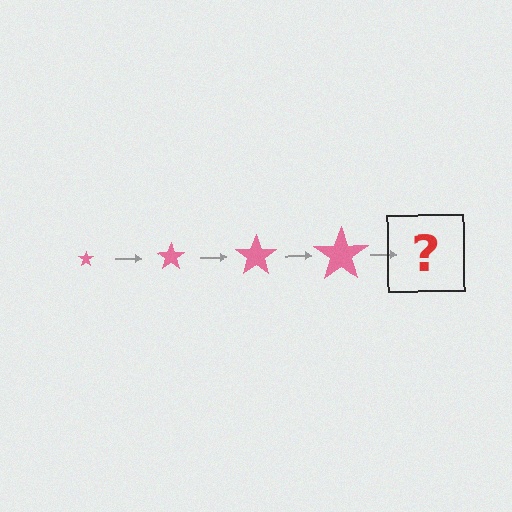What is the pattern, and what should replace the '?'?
The pattern is that the star gets progressively larger each step. The '?' should be a pink star, larger than the previous one.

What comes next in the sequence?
The next element should be a pink star, larger than the previous one.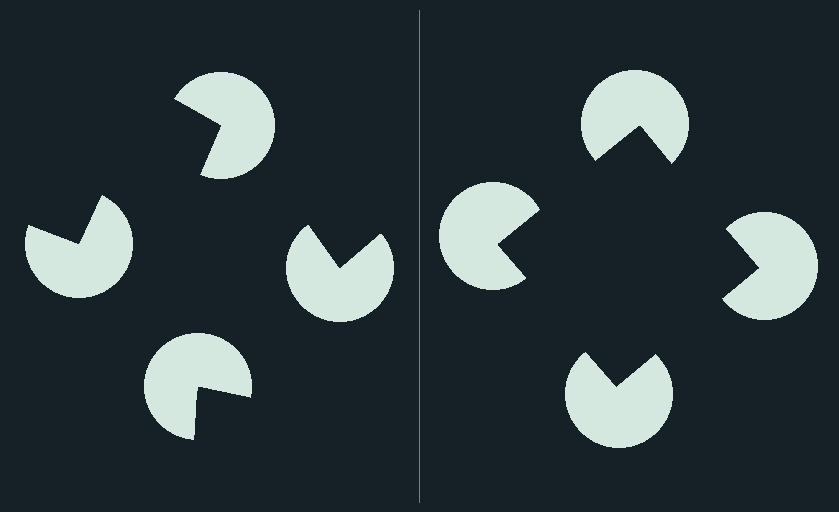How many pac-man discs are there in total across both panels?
8 — 4 on each side.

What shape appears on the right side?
An illusory square.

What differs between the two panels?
The pac-man discs are positioned identically on both sides; only the wedge orientations differ. On the right they align to a square; on the left they are misaligned.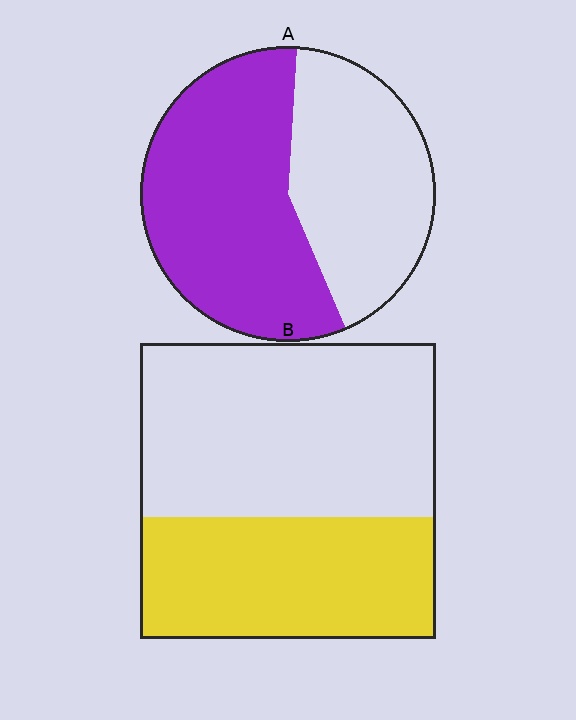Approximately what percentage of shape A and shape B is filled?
A is approximately 55% and B is approximately 40%.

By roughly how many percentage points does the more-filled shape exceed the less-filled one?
By roughly 15 percentage points (A over B).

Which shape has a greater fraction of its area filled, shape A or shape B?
Shape A.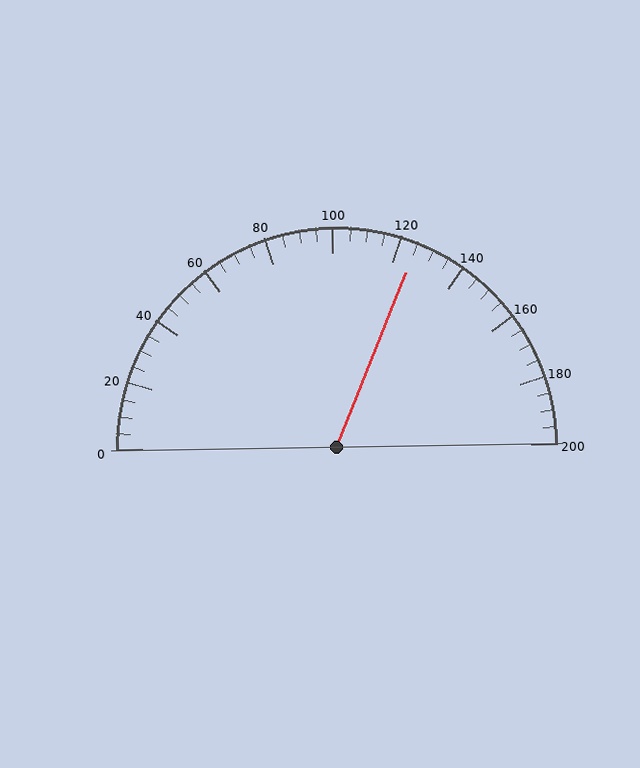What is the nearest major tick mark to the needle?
The nearest major tick mark is 120.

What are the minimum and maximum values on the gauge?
The gauge ranges from 0 to 200.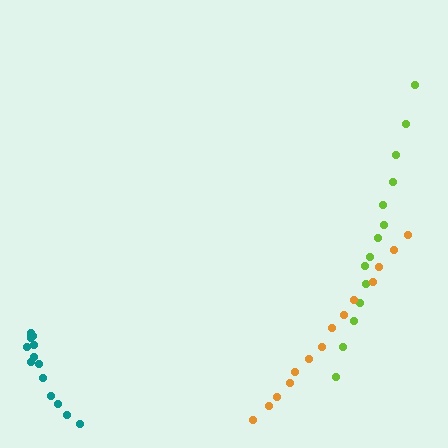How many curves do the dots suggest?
There are 3 distinct paths.